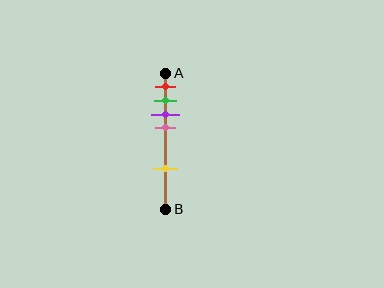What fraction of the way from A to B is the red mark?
The red mark is approximately 10% (0.1) of the way from A to B.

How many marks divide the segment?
There are 5 marks dividing the segment.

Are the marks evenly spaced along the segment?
No, the marks are not evenly spaced.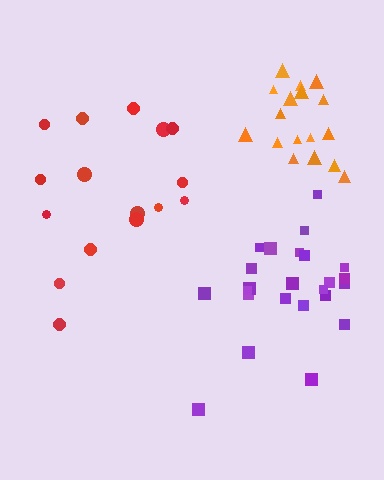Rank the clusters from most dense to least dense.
orange, purple, red.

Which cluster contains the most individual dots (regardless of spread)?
Purple (24).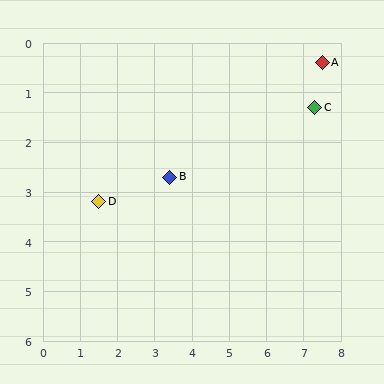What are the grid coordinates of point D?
Point D is at approximately (1.5, 3.2).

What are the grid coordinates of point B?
Point B is at approximately (3.4, 2.7).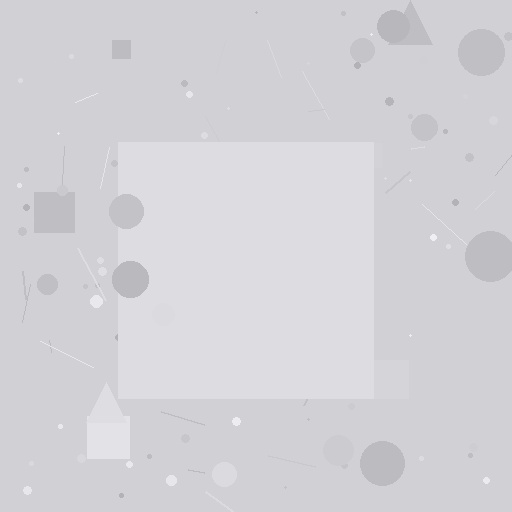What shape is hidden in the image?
A square is hidden in the image.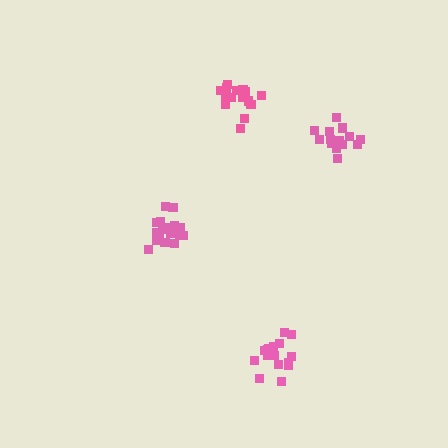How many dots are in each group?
Group 1: 16 dots, Group 2: 17 dots, Group 3: 18 dots, Group 4: 14 dots (65 total).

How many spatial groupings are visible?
There are 4 spatial groupings.